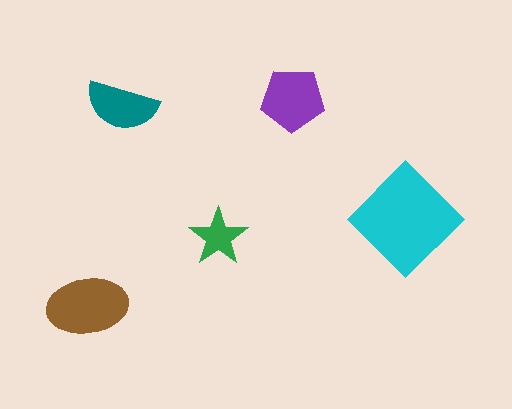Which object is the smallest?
The green star.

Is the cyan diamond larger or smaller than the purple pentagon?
Larger.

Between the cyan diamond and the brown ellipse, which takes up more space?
The cyan diamond.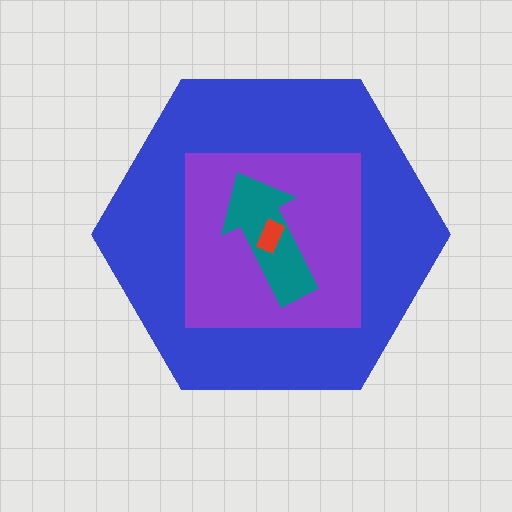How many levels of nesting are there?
4.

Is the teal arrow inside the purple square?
Yes.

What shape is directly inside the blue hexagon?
The purple square.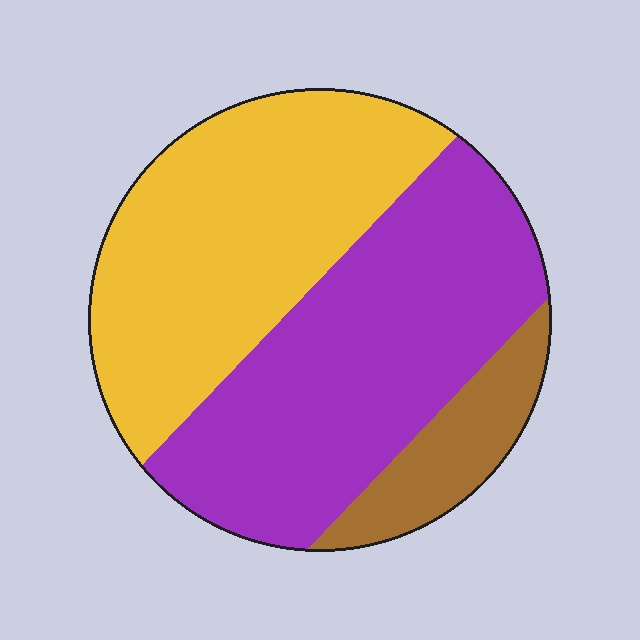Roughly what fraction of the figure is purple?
Purple covers about 45% of the figure.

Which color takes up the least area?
Brown, at roughly 10%.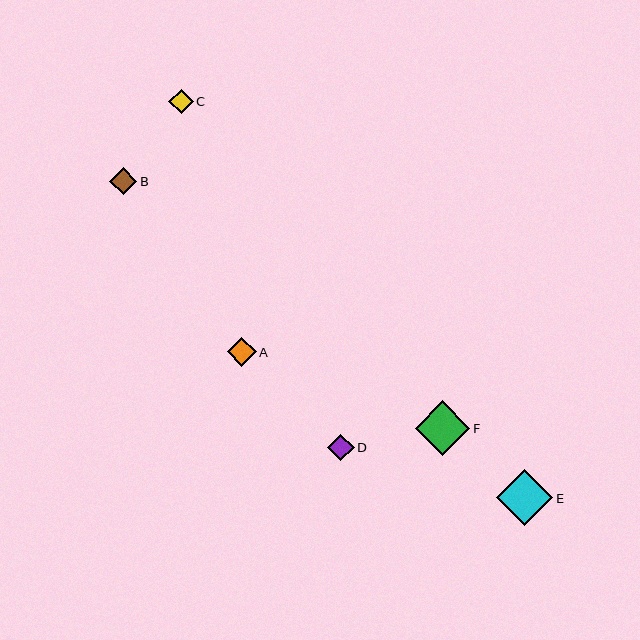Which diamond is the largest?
Diamond E is the largest with a size of approximately 56 pixels.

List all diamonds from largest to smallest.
From largest to smallest: E, F, A, B, D, C.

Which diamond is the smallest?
Diamond C is the smallest with a size of approximately 24 pixels.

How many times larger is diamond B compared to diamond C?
Diamond B is approximately 1.1 times the size of diamond C.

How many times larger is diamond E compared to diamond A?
Diamond E is approximately 1.9 times the size of diamond A.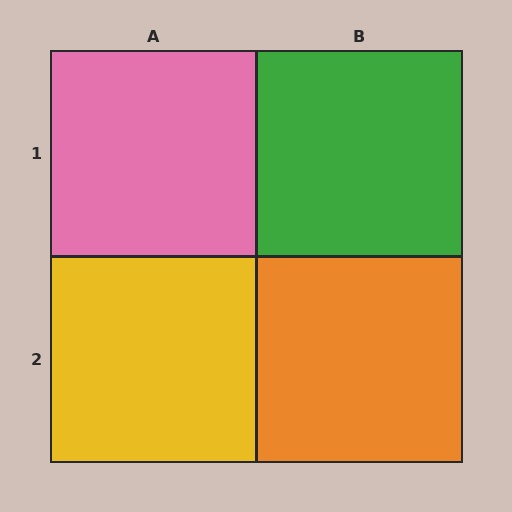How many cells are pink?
1 cell is pink.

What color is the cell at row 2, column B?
Orange.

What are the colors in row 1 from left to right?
Pink, green.